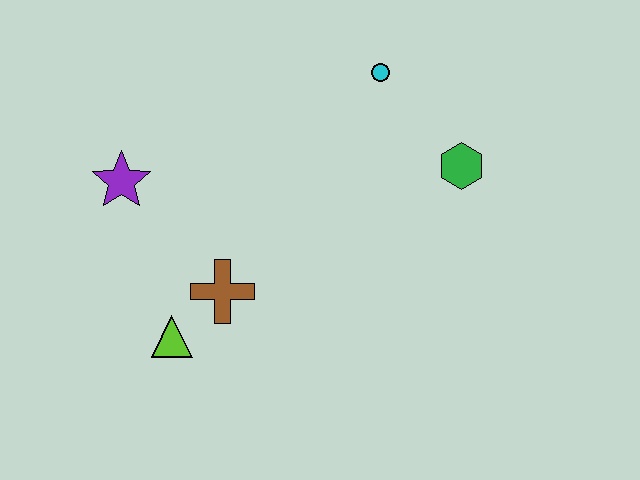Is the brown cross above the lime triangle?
Yes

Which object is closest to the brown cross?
The lime triangle is closest to the brown cross.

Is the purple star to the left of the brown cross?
Yes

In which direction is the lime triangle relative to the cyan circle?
The lime triangle is below the cyan circle.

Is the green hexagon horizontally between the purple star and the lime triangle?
No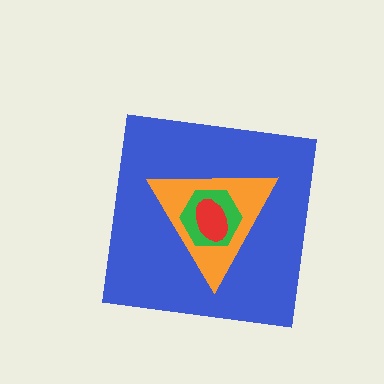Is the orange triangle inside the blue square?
Yes.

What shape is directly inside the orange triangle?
The green hexagon.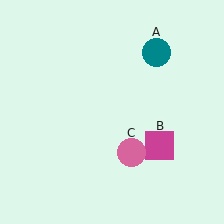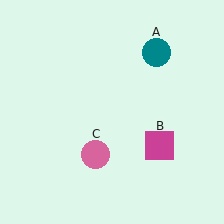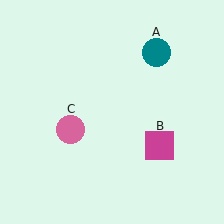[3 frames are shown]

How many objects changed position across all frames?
1 object changed position: pink circle (object C).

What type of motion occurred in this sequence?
The pink circle (object C) rotated clockwise around the center of the scene.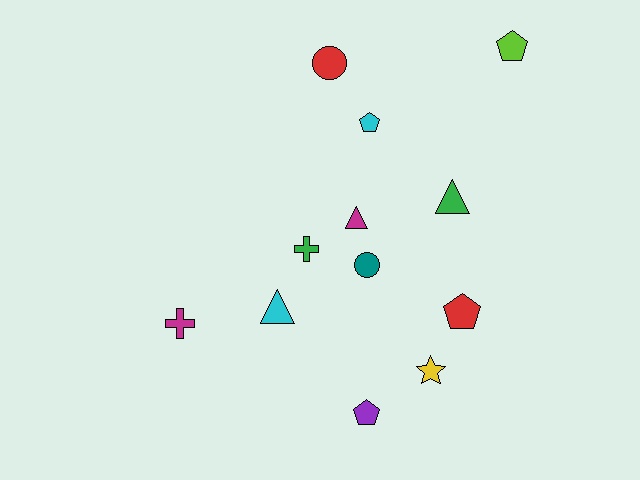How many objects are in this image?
There are 12 objects.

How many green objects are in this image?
There are 2 green objects.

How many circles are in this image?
There are 2 circles.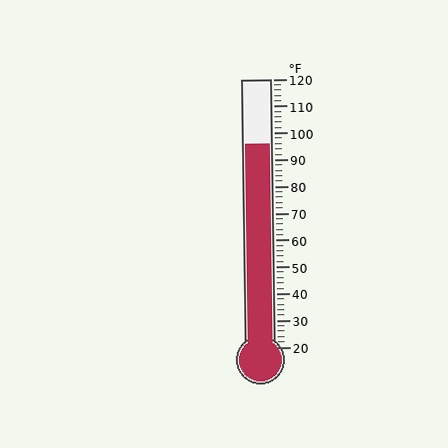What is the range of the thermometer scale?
The thermometer scale ranges from 20°F to 120°F.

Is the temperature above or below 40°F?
The temperature is above 40°F.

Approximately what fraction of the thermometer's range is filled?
The thermometer is filled to approximately 75% of its range.